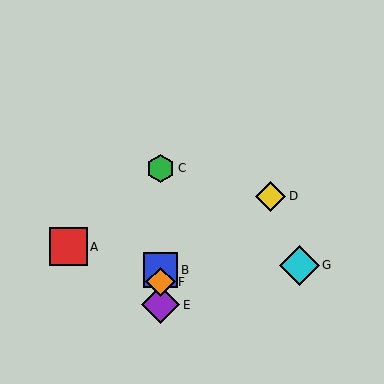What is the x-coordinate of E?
Object E is at x≈161.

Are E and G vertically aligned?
No, E is at x≈161 and G is at x≈299.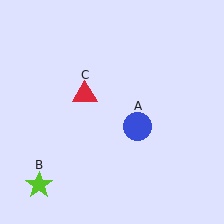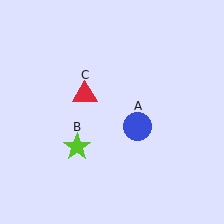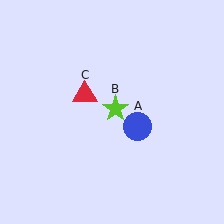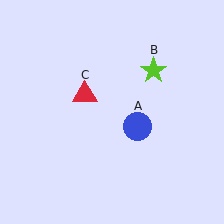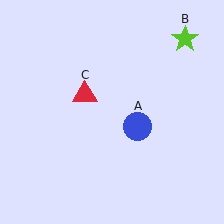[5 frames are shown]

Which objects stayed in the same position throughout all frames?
Blue circle (object A) and red triangle (object C) remained stationary.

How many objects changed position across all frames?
1 object changed position: lime star (object B).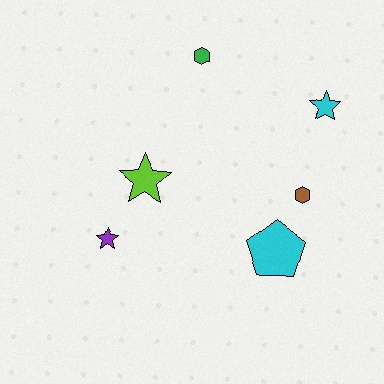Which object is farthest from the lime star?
The cyan star is farthest from the lime star.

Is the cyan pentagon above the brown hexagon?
No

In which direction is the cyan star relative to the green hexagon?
The cyan star is to the right of the green hexagon.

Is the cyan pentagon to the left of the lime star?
No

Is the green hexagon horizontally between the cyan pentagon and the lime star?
Yes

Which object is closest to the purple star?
The lime star is closest to the purple star.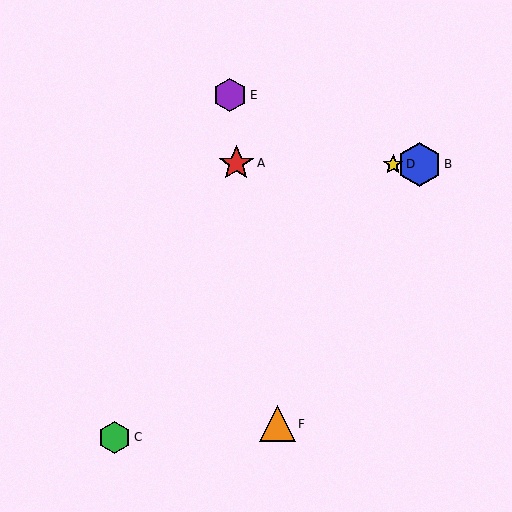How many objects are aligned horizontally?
3 objects (A, B, D) are aligned horizontally.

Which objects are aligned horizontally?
Objects A, B, D are aligned horizontally.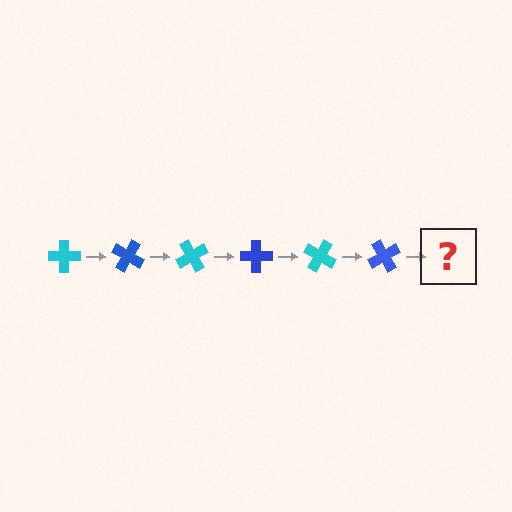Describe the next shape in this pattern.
It should be a cyan cross, rotated 180 degrees from the start.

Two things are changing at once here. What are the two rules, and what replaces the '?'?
The two rules are that it rotates 30 degrees each step and the color cycles through cyan and blue. The '?' should be a cyan cross, rotated 180 degrees from the start.